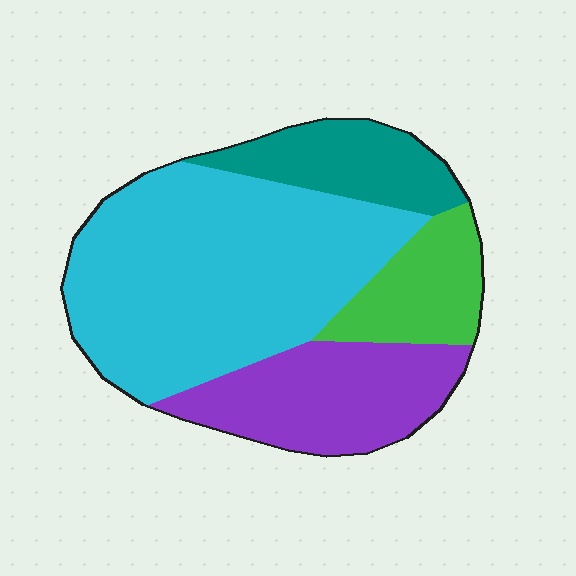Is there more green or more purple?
Purple.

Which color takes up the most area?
Cyan, at roughly 50%.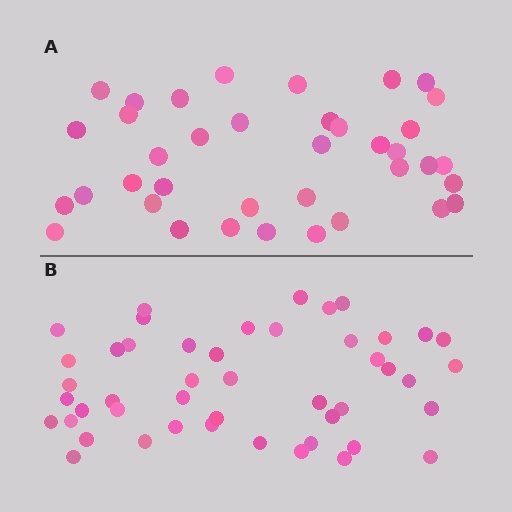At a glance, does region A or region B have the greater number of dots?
Region B (the bottom region) has more dots.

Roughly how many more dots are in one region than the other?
Region B has roughly 8 or so more dots than region A.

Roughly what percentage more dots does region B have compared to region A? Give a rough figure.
About 25% more.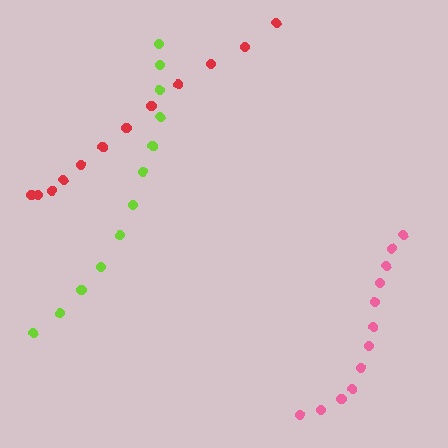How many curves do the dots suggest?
There are 3 distinct paths.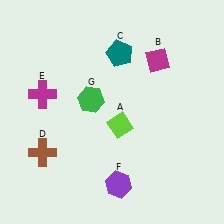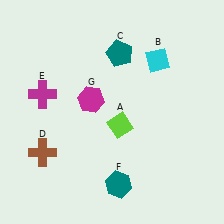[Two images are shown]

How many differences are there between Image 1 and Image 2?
There are 3 differences between the two images.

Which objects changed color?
B changed from magenta to cyan. F changed from purple to teal. G changed from green to magenta.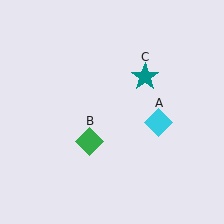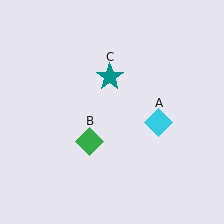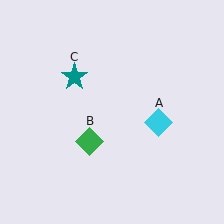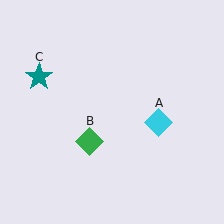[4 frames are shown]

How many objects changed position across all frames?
1 object changed position: teal star (object C).